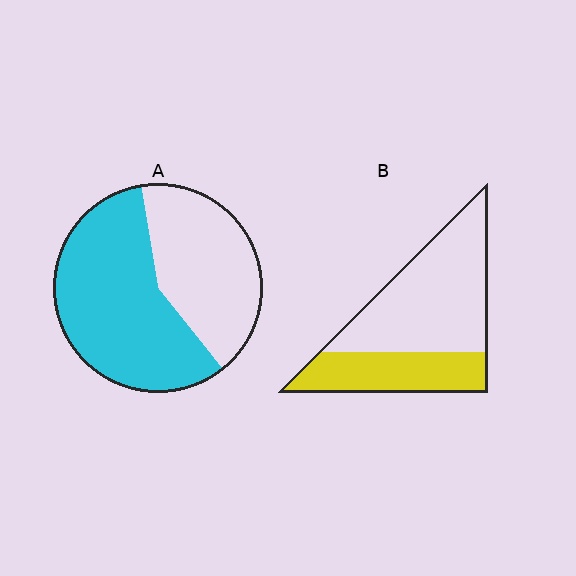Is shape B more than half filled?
No.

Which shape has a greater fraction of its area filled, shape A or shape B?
Shape A.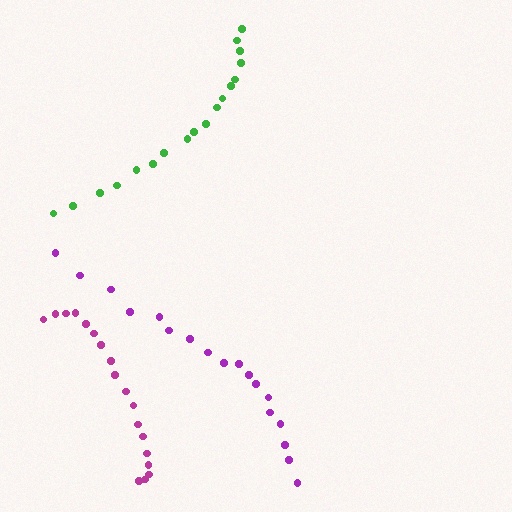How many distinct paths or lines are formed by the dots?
There are 3 distinct paths.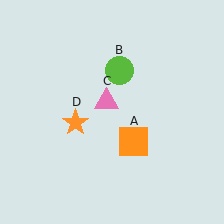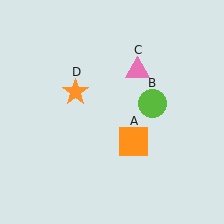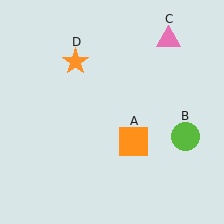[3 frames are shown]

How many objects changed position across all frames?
3 objects changed position: lime circle (object B), pink triangle (object C), orange star (object D).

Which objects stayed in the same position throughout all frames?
Orange square (object A) remained stationary.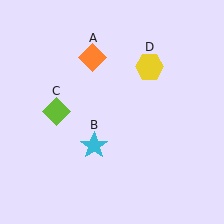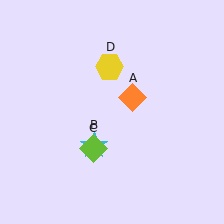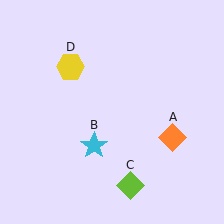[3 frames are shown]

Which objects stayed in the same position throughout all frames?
Cyan star (object B) remained stationary.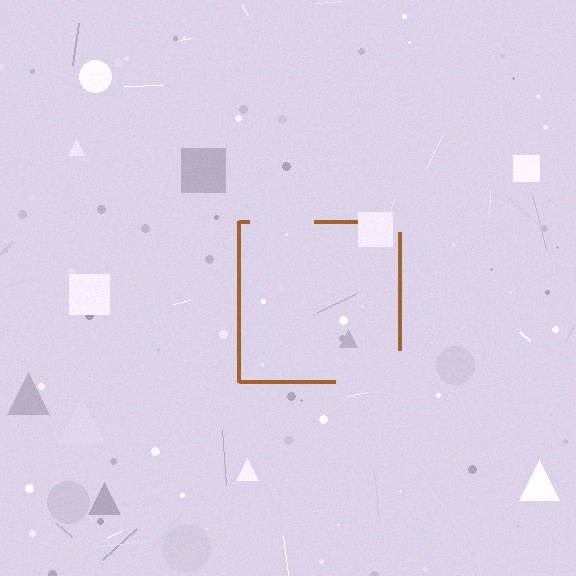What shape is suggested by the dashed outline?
The dashed outline suggests a square.